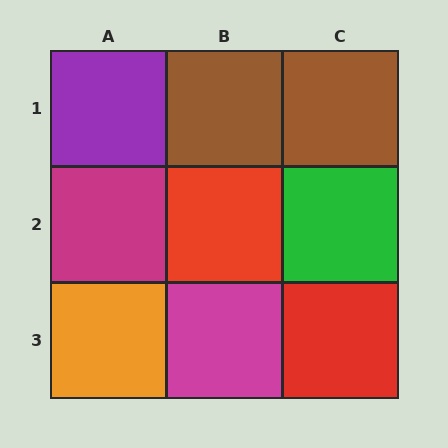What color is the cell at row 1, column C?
Brown.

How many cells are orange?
1 cell is orange.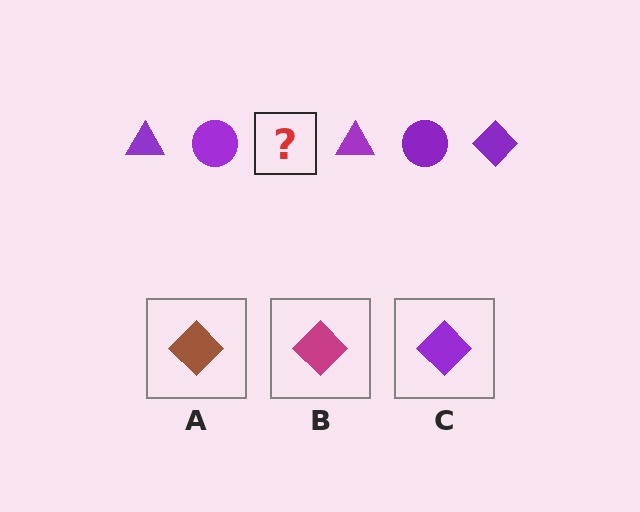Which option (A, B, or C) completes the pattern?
C.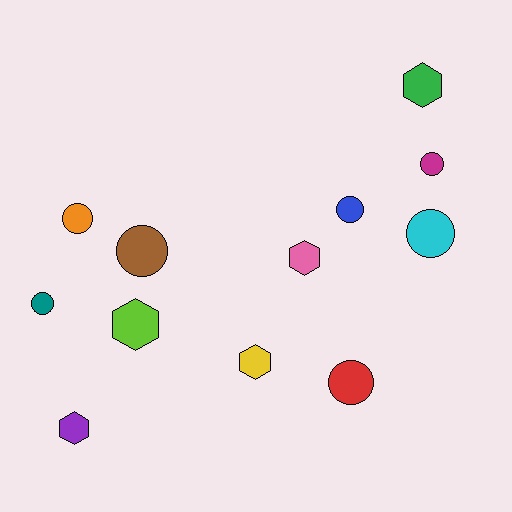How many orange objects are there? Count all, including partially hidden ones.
There is 1 orange object.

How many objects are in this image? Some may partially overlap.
There are 12 objects.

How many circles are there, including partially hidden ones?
There are 7 circles.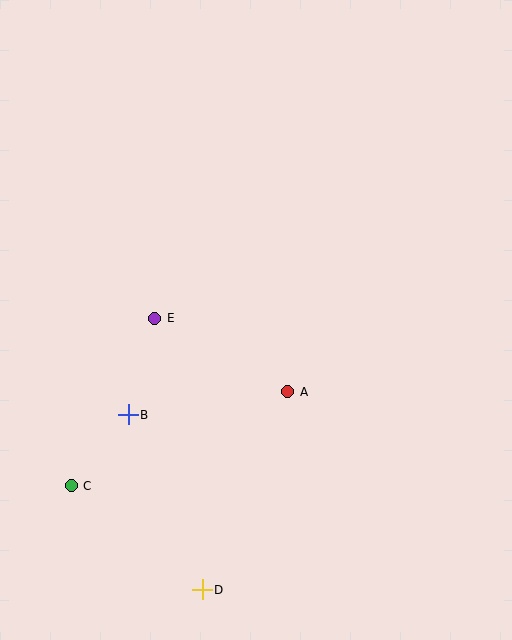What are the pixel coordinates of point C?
Point C is at (71, 486).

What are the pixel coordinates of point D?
Point D is at (202, 590).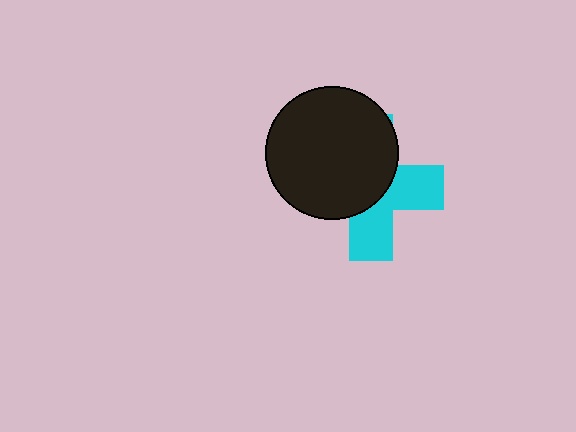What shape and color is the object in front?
The object in front is a black circle.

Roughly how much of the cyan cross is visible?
A small part of it is visible (roughly 43%).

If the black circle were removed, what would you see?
You would see the complete cyan cross.